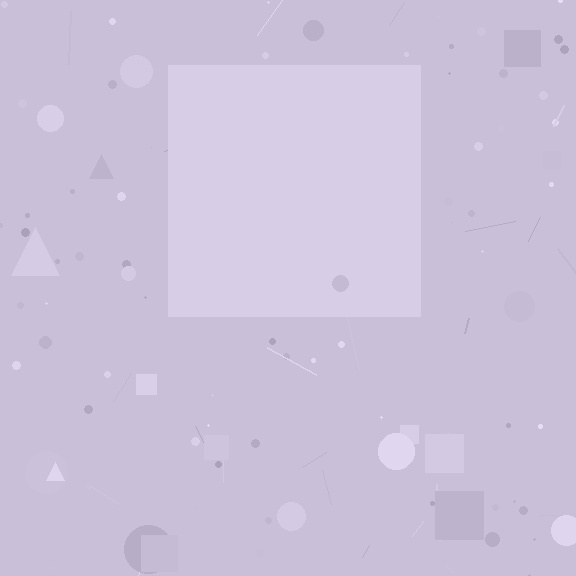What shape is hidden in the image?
A square is hidden in the image.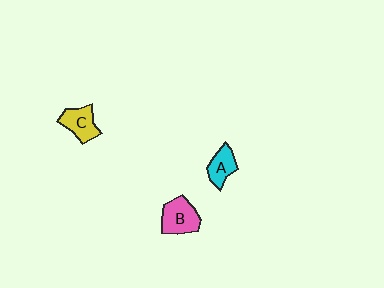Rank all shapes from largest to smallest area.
From largest to smallest: B (pink), C (yellow), A (cyan).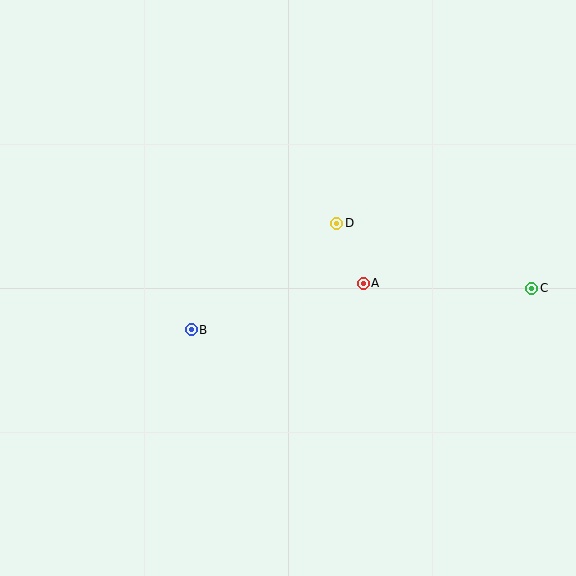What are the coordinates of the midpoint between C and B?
The midpoint between C and B is at (362, 309).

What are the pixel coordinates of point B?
Point B is at (191, 330).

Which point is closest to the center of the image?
Point A at (363, 283) is closest to the center.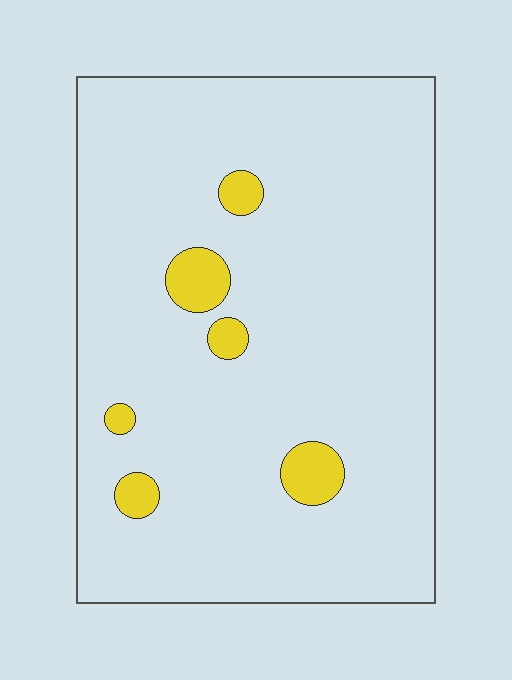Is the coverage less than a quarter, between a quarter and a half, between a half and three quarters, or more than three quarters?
Less than a quarter.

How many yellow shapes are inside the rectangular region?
6.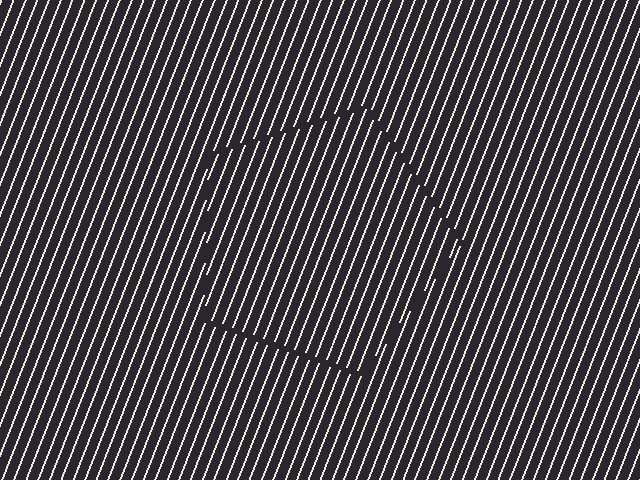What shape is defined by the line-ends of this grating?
An illusory pentagon. The interior of the shape contains the same grating, shifted by half a period — the contour is defined by the phase discontinuity where line-ends from the inner and outer gratings abut.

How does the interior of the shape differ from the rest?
The interior of the shape contains the same grating, shifted by half a period — the contour is defined by the phase discontinuity where line-ends from the inner and outer gratings abut.